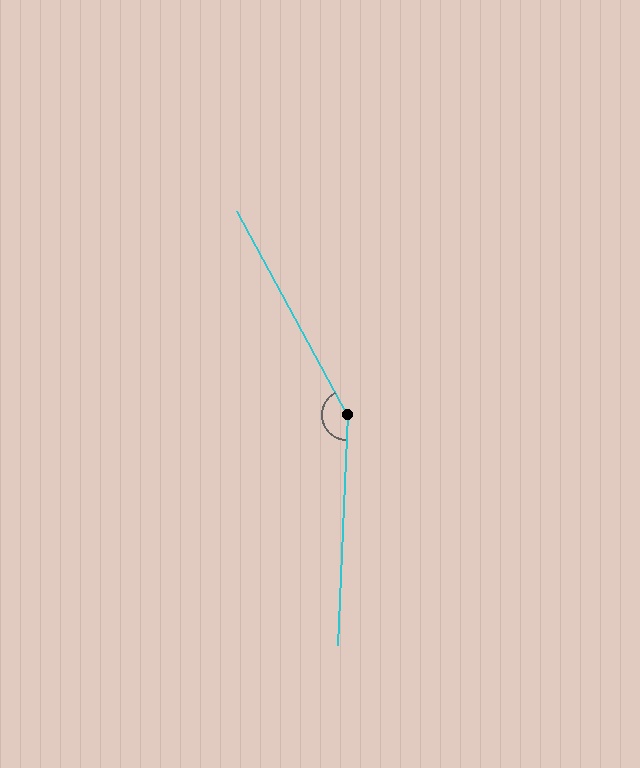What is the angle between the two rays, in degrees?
Approximately 149 degrees.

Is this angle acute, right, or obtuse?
It is obtuse.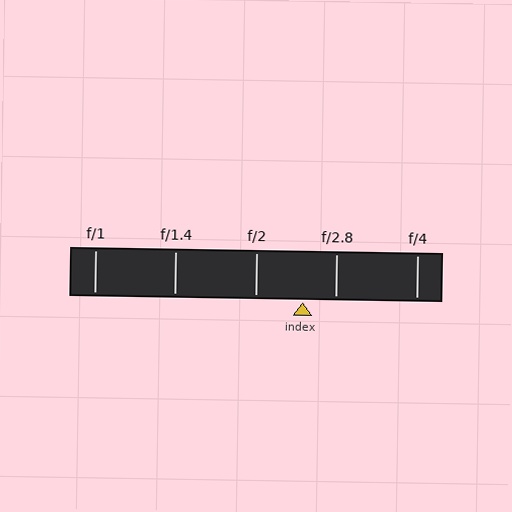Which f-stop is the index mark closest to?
The index mark is closest to f/2.8.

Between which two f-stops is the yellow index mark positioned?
The index mark is between f/2 and f/2.8.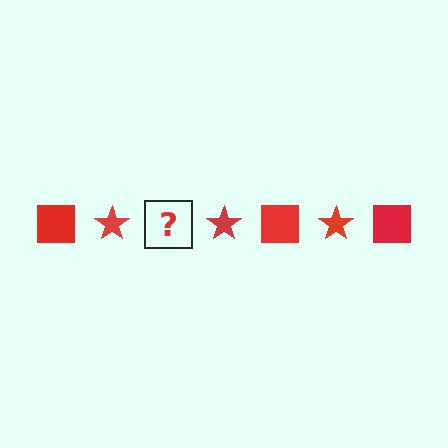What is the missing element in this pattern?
The missing element is a red square.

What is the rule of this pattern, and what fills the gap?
The rule is that the pattern cycles through square, star shapes in red. The gap should be filled with a red square.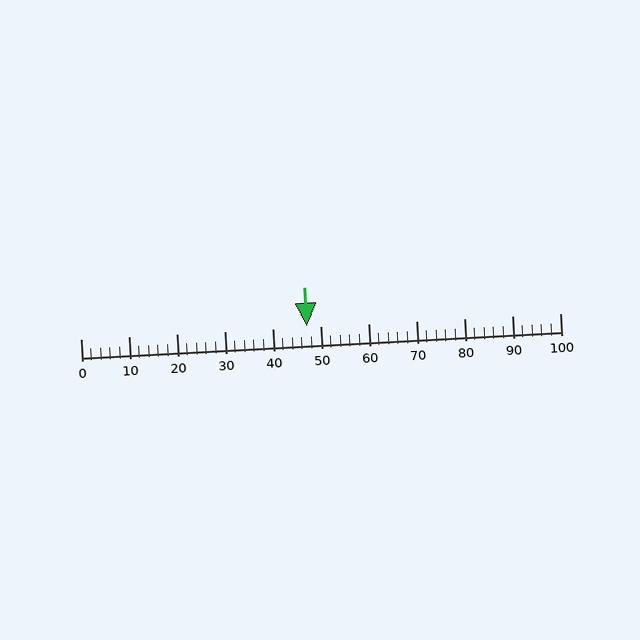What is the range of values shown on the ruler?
The ruler shows values from 0 to 100.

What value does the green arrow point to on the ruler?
The green arrow points to approximately 47.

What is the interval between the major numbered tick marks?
The major tick marks are spaced 10 units apart.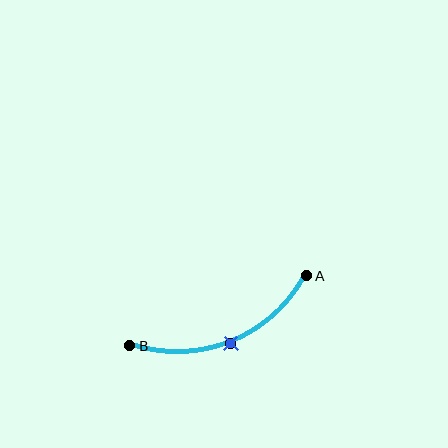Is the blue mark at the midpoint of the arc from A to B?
Yes. The blue mark lies on the arc at equal arc-length from both A and B — it is the arc midpoint.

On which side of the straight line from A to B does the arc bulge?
The arc bulges below the straight line connecting A and B.